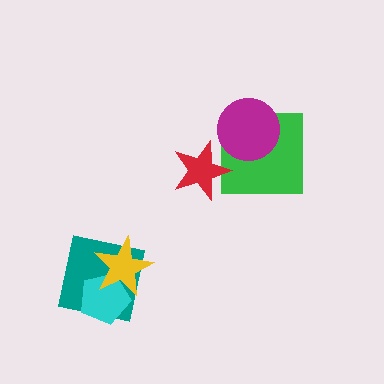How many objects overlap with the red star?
1 object overlaps with the red star.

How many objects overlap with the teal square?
2 objects overlap with the teal square.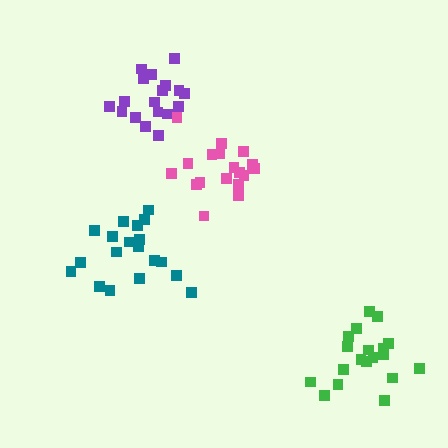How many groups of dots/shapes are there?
There are 4 groups.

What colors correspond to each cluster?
The clusters are colored: green, teal, purple, pink.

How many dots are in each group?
Group 1: 19 dots, Group 2: 19 dots, Group 3: 18 dots, Group 4: 18 dots (74 total).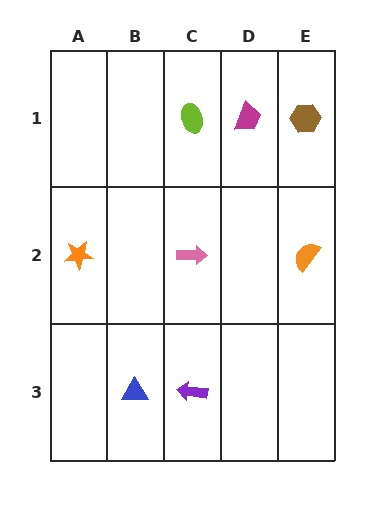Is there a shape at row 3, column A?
No, that cell is empty.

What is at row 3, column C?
A purple arrow.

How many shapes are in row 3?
2 shapes.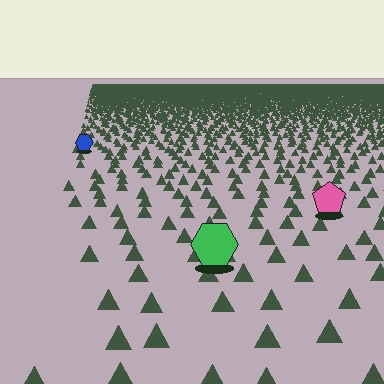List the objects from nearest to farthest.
From nearest to farthest: the green hexagon, the pink pentagon, the blue hexagon.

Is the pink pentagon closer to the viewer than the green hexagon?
No. The green hexagon is closer — you can tell from the texture gradient: the ground texture is coarser near it.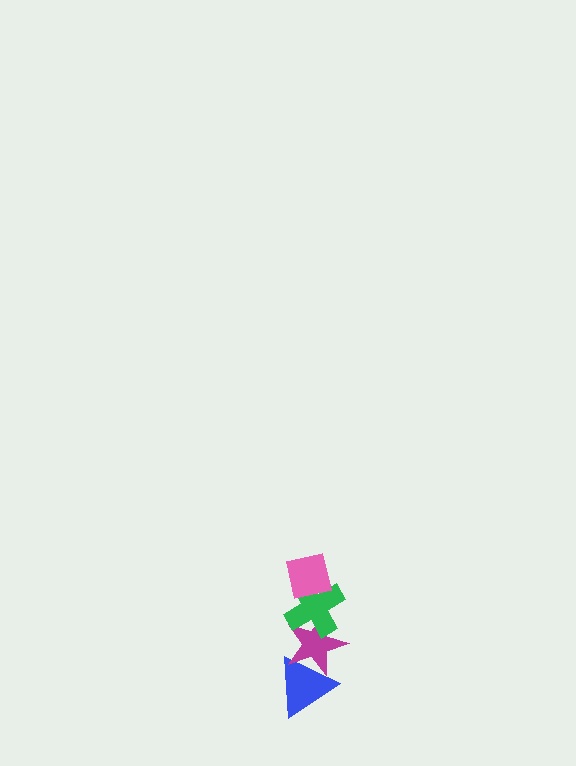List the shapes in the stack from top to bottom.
From top to bottom: the pink square, the green cross, the magenta star, the blue triangle.